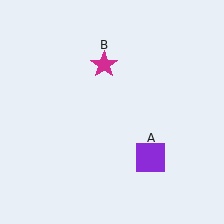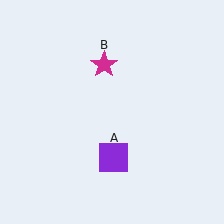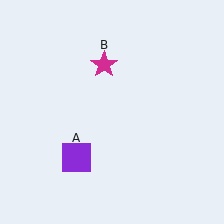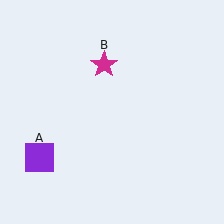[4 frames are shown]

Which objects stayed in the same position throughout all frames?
Magenta star (object B) remained stationary.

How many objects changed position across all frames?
1 object changed position: purple square (object A).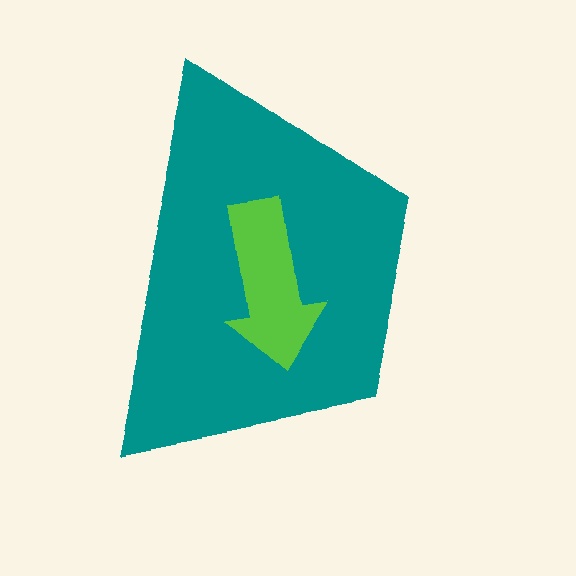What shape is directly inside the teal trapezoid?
The lime arrow.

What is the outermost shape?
The teal trapezoid.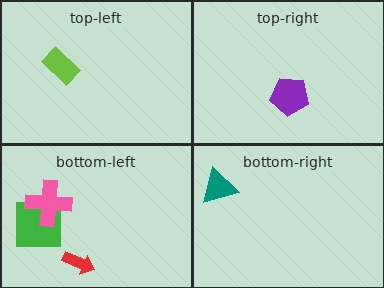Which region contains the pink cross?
The bottom-left region.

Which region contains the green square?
The bottom-left region.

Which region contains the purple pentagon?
The top-right region.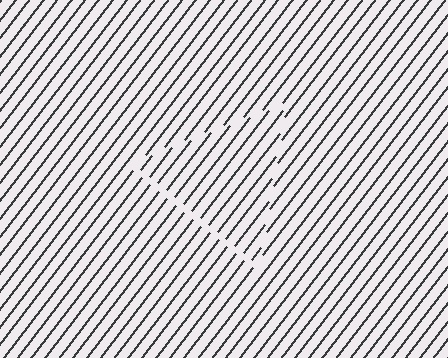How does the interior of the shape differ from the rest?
The interior of the shape contains the same grating, shifted by half a period — the contour is defined by the phase discontinuity where line-ends from the inner and outer gratings abut.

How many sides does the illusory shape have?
3 sides — the line-ends trace a triangle.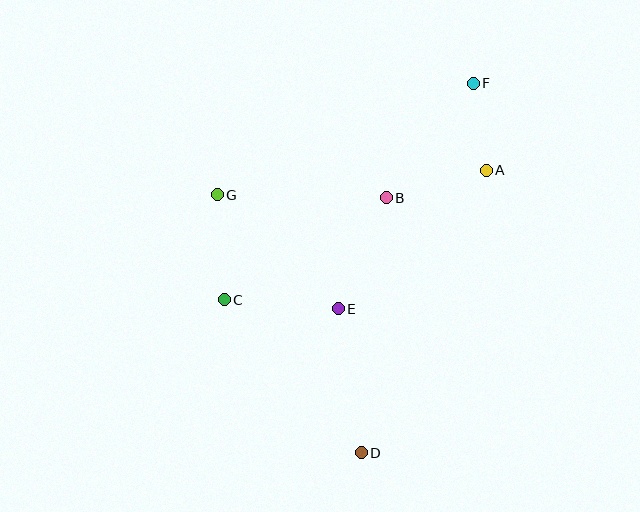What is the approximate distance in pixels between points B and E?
The distance between B and E is approximately 121 pixels.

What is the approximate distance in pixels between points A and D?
The distance between A and D is approximately 309 pixels.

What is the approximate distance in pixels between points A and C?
The distance between A and C is approximately 292 pixels.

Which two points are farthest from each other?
Points D and F are farthest from each other.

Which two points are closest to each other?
Points A and F are closest to each other.